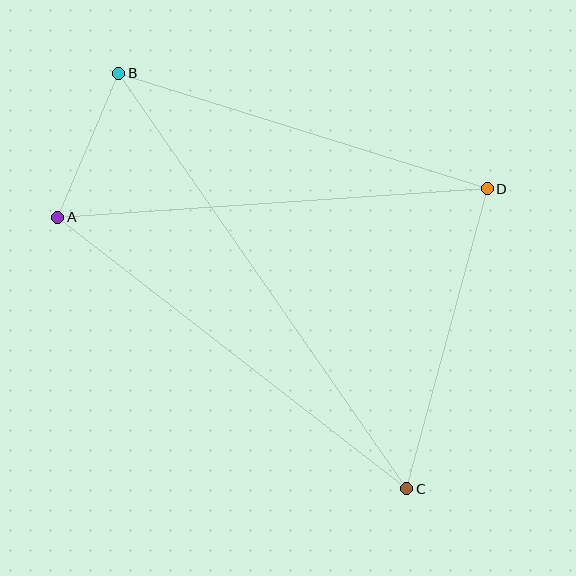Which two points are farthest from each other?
Points B and C are farthest from each other.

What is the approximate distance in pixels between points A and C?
The distance between A and C is approximately 442 pixels.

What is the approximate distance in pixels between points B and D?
The distance between B and D is approximately 386 pixels.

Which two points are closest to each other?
Points A and B are closest to each other.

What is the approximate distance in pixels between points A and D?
The distance between A and D is approximately 430 pixels.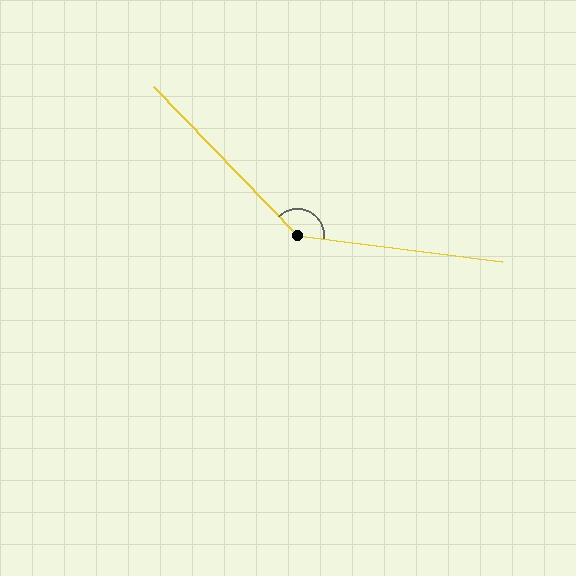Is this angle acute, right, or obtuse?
It is obtuse.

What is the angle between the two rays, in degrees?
Approximately 141 degrees.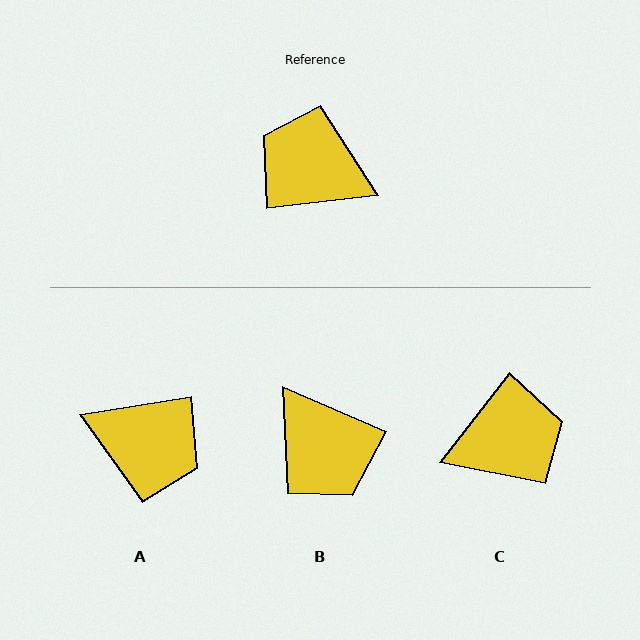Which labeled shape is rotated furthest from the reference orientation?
A, about 177 degrees away.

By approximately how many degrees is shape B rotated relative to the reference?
Approximately 150 degrees counter-clockwise.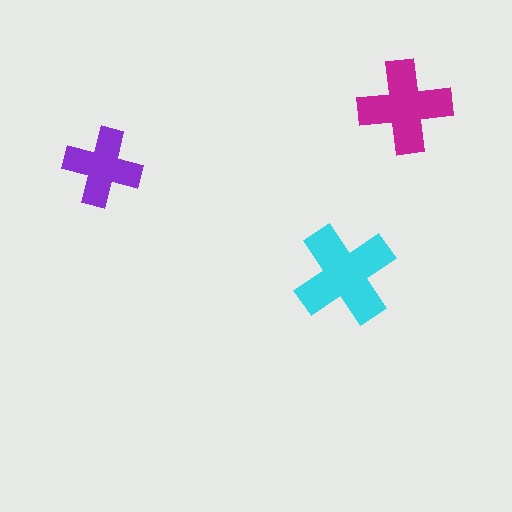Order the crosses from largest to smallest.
the cyan one, the magenta one, the purple one.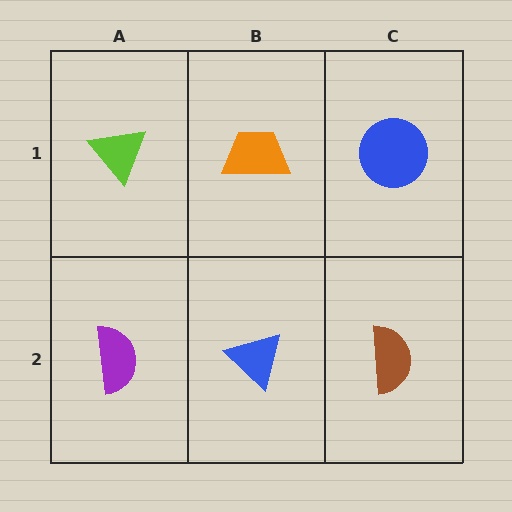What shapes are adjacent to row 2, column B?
An orange trapezoid (row 1, column B), a purple semicircle (row 2, column A), a brown semicircle (row 2, column C).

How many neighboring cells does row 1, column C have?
2.